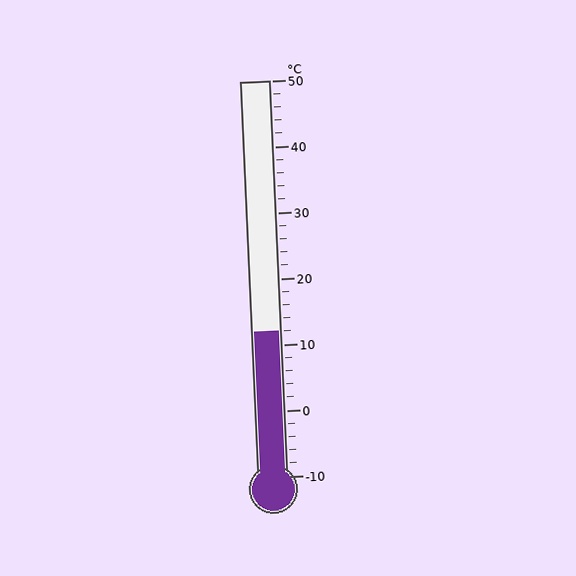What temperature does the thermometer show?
The thermometer shows approximately 12°C.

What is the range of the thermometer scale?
The thermometer scale ranges from -10°C to 50°C.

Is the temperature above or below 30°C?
The temperature is below 30°C.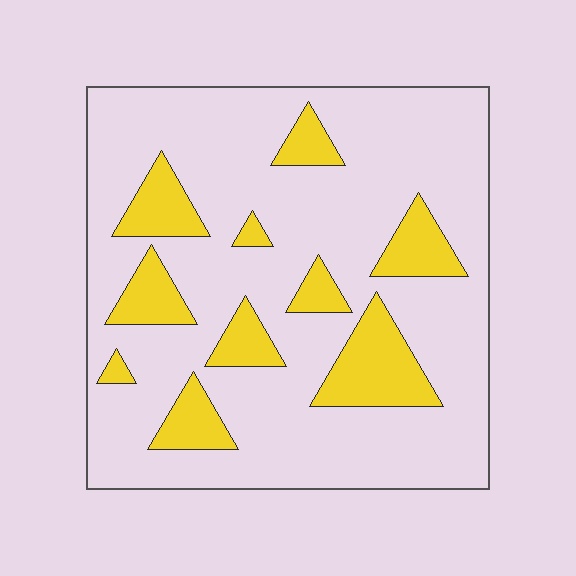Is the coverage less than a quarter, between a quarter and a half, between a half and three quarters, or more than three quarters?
Less than a quarter.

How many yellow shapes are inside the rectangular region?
10.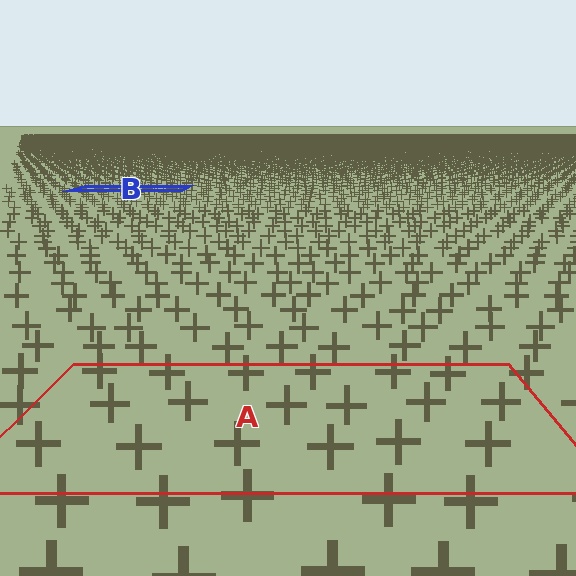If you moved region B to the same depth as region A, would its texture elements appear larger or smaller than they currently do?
They would appear larger. At a closer depth, the same texture elements are projected at a bigger on-screen size.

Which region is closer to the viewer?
Region A is closer. The texture elements there are larger and more spread out.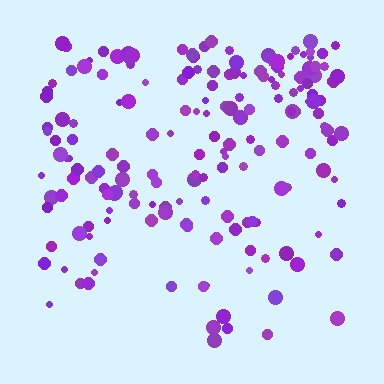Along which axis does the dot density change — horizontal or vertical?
Vertical.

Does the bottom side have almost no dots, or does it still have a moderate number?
Still a moderate number, just noticeably fewer than the top.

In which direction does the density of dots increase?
From bottom to top, with the top side densest.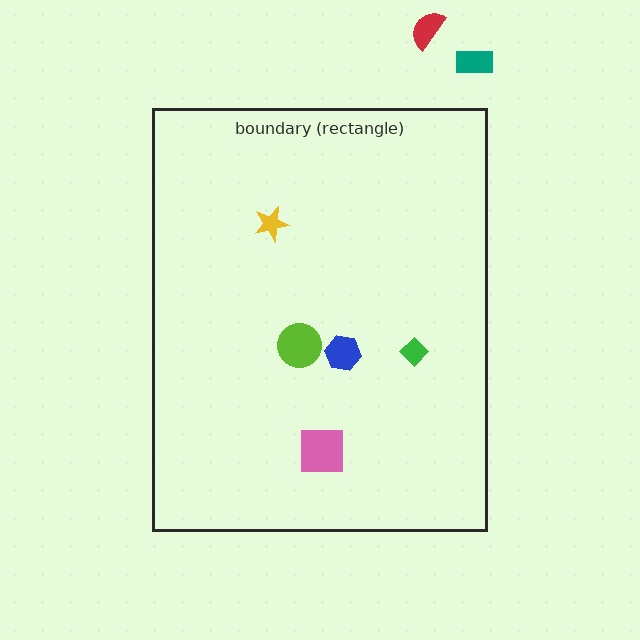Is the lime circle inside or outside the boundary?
Inside.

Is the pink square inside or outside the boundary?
Inside.